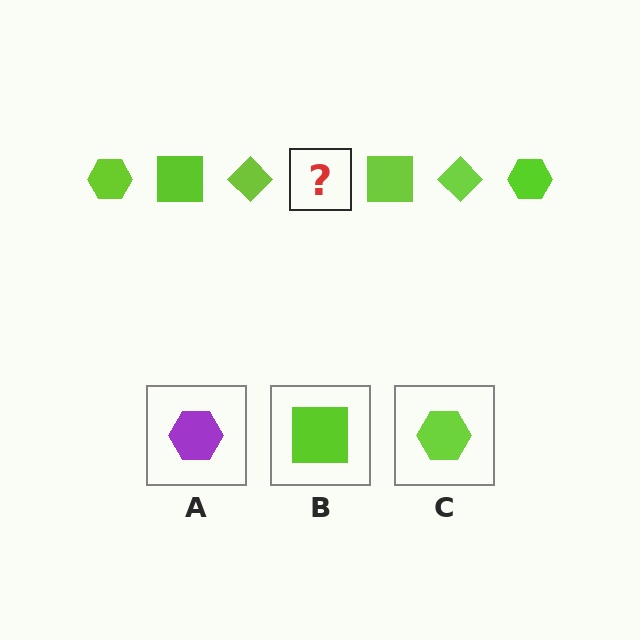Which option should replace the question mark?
Option C.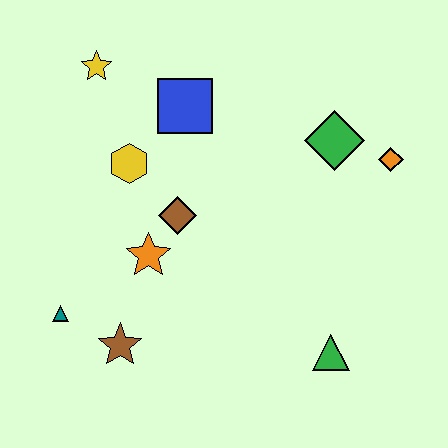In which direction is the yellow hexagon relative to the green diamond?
The yellow hexagon is to the left of the green diamond.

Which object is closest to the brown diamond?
The orange star is closest to the brown diamond.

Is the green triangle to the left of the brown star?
No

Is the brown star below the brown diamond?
Yes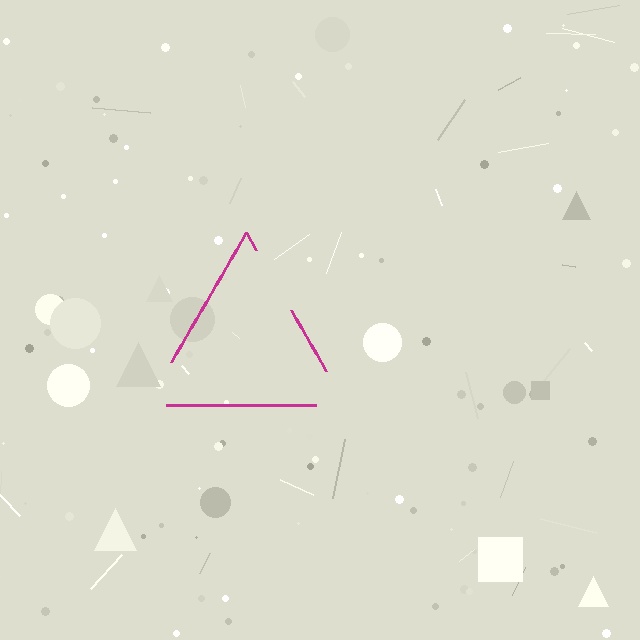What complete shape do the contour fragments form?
The contour fragments form a triangle.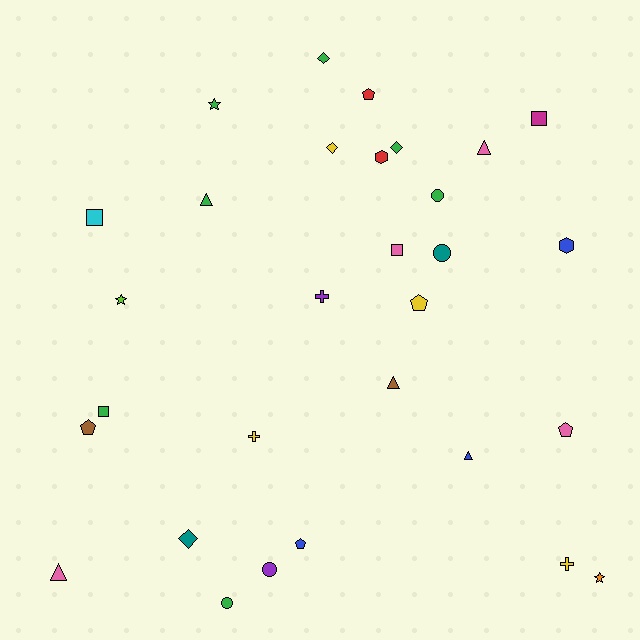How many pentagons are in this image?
There are 5 pentagons.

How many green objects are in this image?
There are 7 green objects.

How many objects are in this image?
There are 30 objects.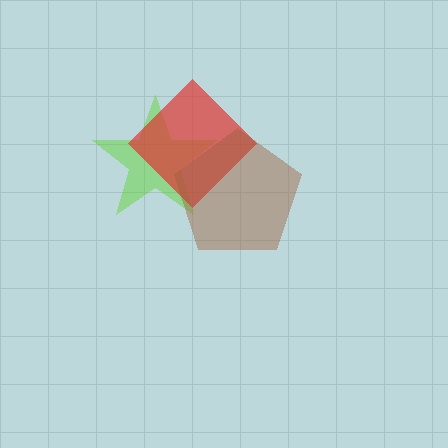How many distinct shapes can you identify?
There are 3 distinct shapes: a lime star, a red diamond, a brown pentagon.